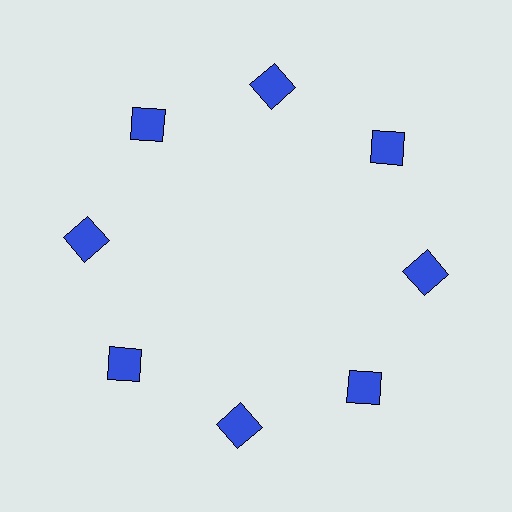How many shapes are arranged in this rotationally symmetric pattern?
There are 8 shapes, arranged in 8 groups of 1.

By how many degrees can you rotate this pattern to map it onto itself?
The pattern maps onto itself every 45 degrees of rotation.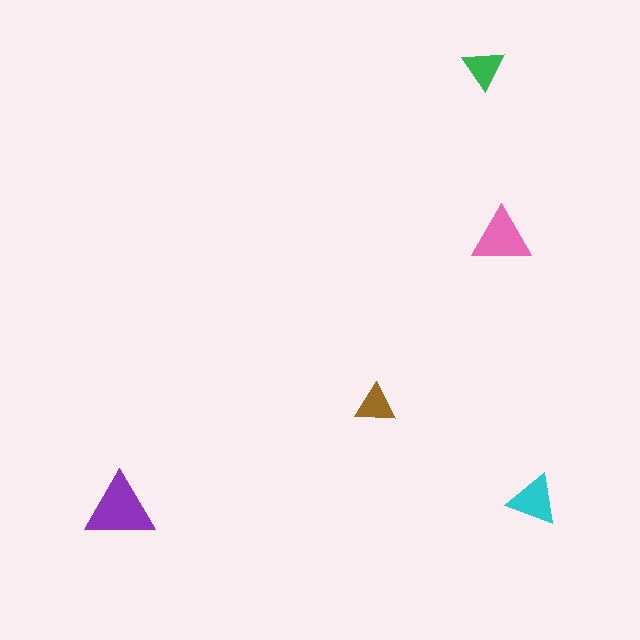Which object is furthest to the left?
The purple triangle is leftmost.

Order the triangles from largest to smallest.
the purple one, the pink one, the cyan one, the green one, the brown one.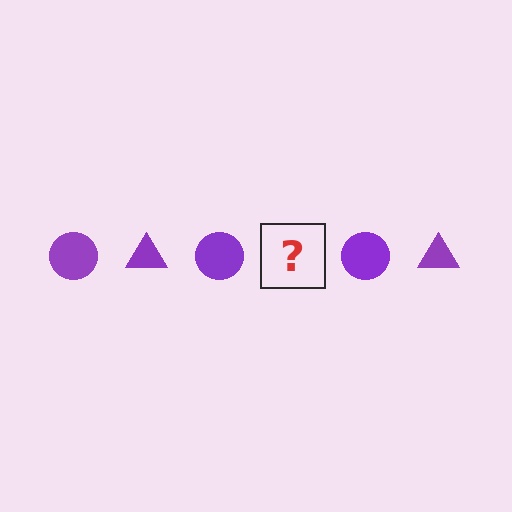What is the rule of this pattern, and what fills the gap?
The rule is that the pattern cycles through circle, triangle shapes in purple. The gap should be filled with a purple triangle.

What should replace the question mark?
The question mark should be replaced with a purple triangle.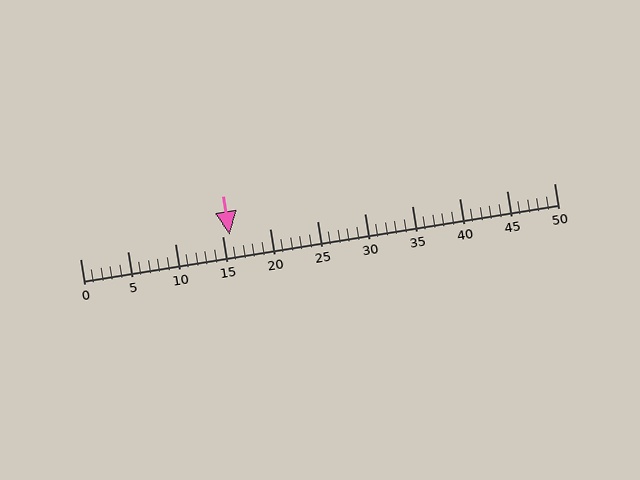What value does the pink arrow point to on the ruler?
The pink arrow points to approximately 16.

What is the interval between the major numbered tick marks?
The major tick marks are spaced 5 units apart.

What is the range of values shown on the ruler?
The ruler shows values from 0 to 50.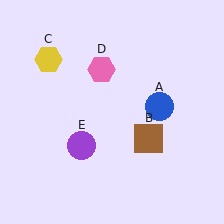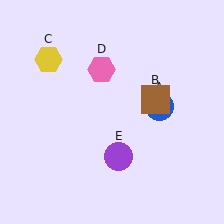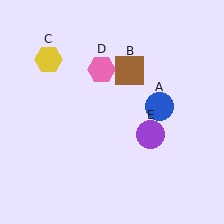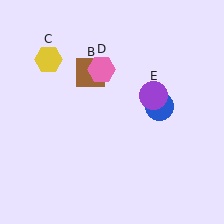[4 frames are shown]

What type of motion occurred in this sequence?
The brown square (object B), purple circle (object E) rotated counterclockwise around the center of the scene.